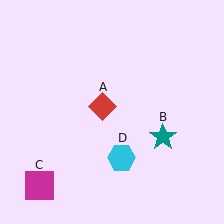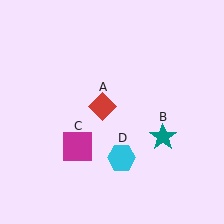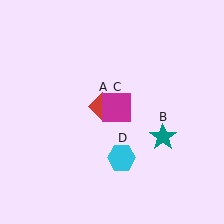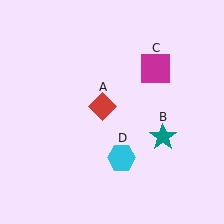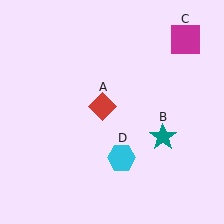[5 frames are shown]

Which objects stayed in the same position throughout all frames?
Red diamond (object A) and teal star (object B) and cyan hexagon (object D) remained stationary.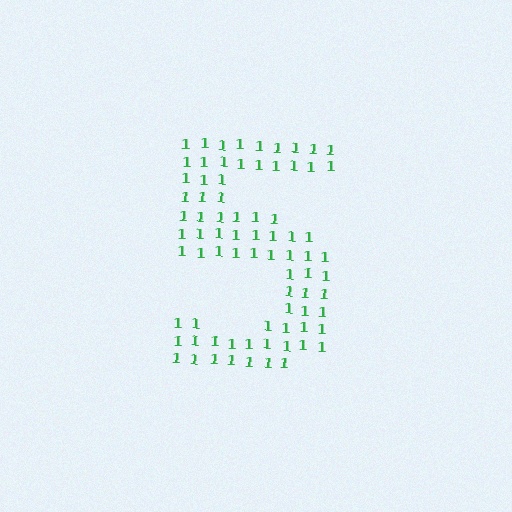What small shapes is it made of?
It is made of small digit 1's.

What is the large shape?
The large shape is the digit 5.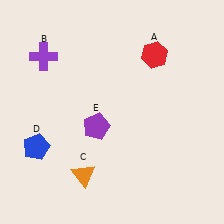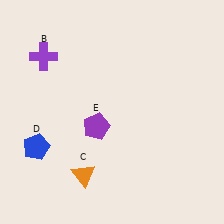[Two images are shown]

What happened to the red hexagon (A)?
The red hexagon (A) was removed in Image 2. It was in the top-right area of Image 1.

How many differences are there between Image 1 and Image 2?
There is 1 difference between the two images.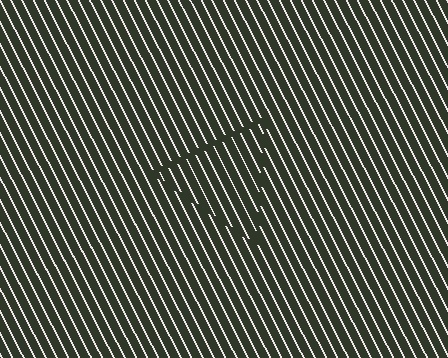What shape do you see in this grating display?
An illusory triangle. The interior of the shape contains the same grating, shifted by half a period — the contour is defined by the phase discontinuity where line-ends from the inner and outer gratings abut.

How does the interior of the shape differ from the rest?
The interior of the shape contains the same grating, shifted by half a period — the contour is defined by the phase discontinuity where line-ends from the inner and outer gratings abut.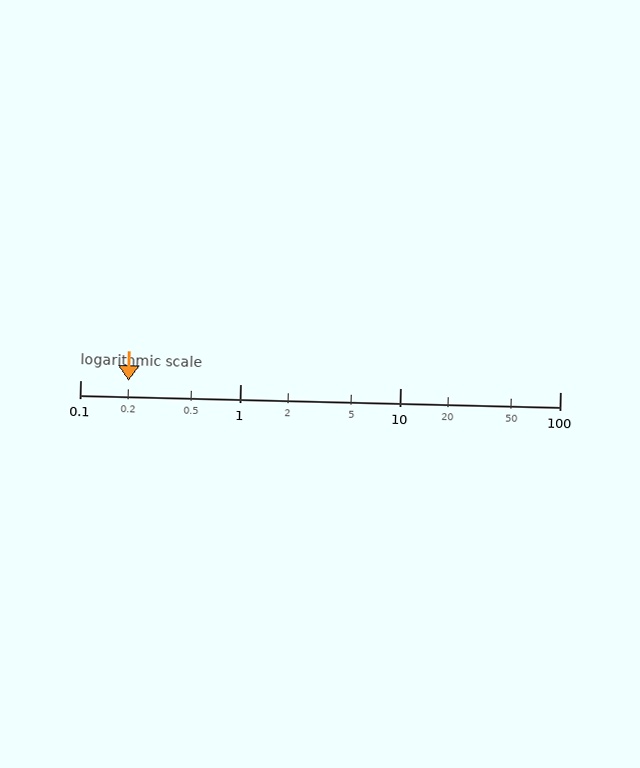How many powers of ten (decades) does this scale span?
The scale spans 3 decades, from 0.1 to 100.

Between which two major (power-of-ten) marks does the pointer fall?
The pointer is between 0.1 and 1.